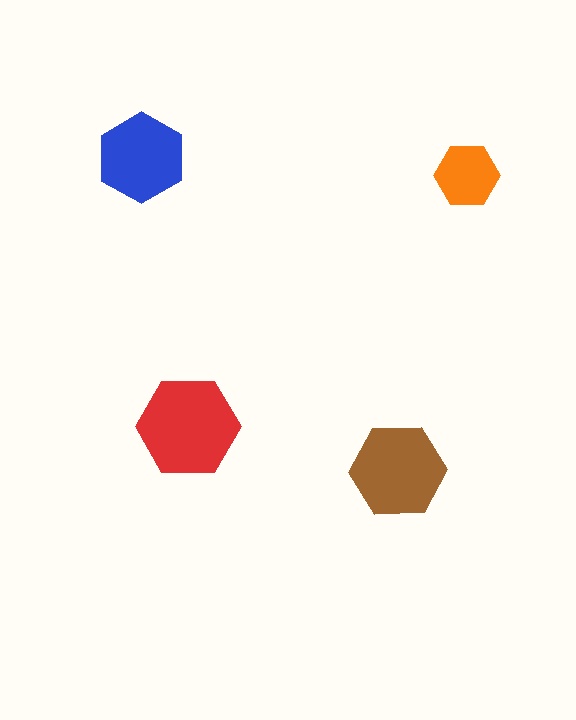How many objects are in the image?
There are 4 objects in the image.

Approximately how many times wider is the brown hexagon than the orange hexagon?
About 1.5 times wider.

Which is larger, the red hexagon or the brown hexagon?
The red one.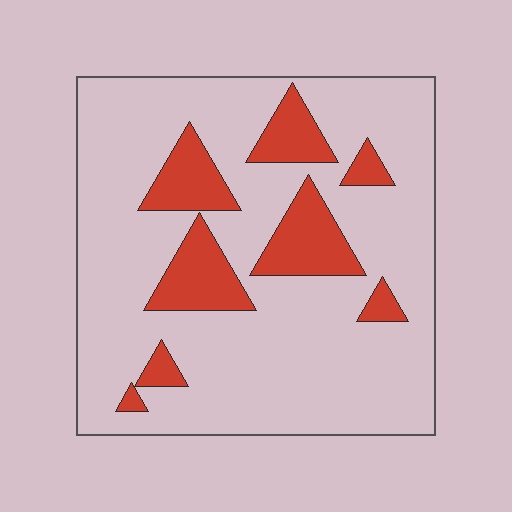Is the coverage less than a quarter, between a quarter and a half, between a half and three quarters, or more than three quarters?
Less than a quarter.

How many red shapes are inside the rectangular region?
8.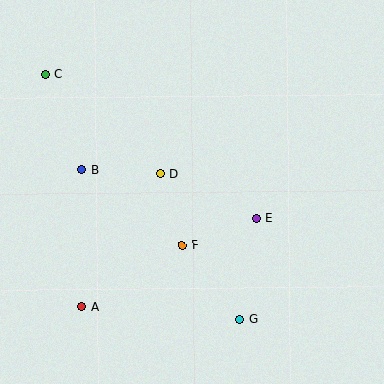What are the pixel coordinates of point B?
Point B is at (82, 170).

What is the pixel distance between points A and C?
The distance between A and C is 235 pixels.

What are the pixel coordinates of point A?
Point A is at (82, 307).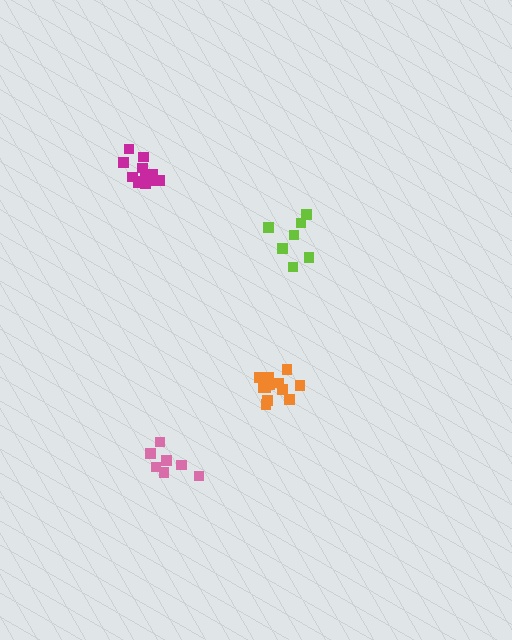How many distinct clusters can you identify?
There are 4 distinct clusters.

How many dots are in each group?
Group 1: 13 dots, Group 2: 7 dots, Group 3: 7 dots, Group 4: 13 dots (40 total).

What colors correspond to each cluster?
The clusters are colored: magenta, pink, lime, orange.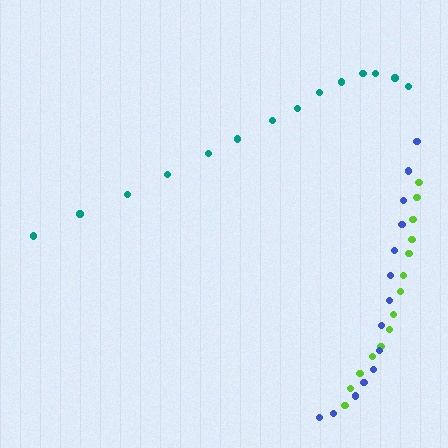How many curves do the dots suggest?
There are 3 distinct paths.